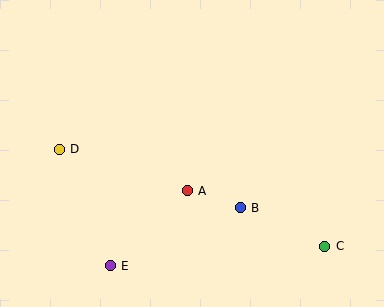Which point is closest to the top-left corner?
Point D is closest to the top-left corner.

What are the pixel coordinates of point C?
Point C is at (325, 246).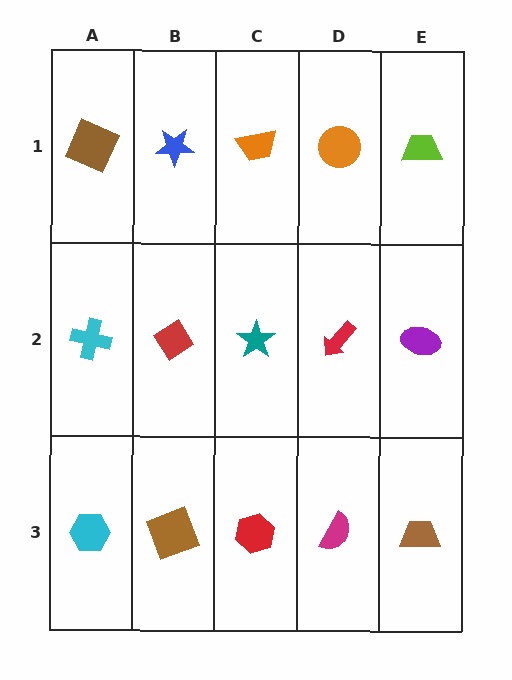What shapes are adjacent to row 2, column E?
A lime trapezoid (row 1, column E), a brown trapezoid (row 3, column E), a red arrow (row 2, column D).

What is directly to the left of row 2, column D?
A teal star.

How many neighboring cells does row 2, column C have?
4.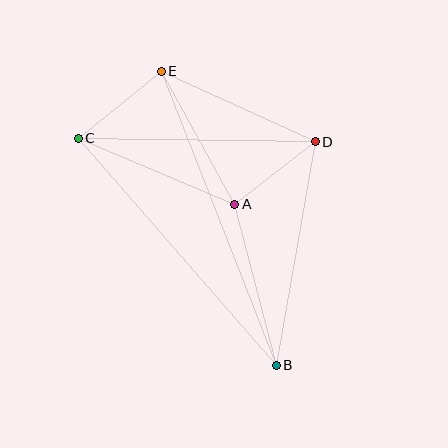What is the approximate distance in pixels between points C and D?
The distance between C and D is approximately 237 pixels.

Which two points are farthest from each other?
Points B and E are farthest from each other.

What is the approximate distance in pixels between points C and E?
The distance between C and E is approximately 107 pixels.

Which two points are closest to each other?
Points A and D are closest to each other.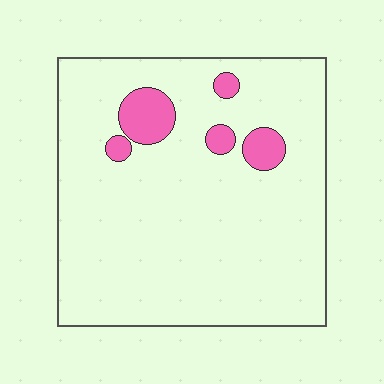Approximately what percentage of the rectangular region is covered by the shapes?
Approximately 10%.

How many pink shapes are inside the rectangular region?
5.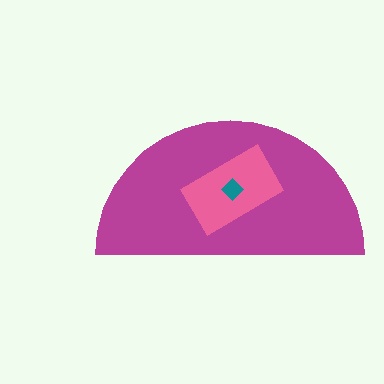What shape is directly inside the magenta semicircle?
The pink rectangle.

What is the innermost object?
The teal diamond.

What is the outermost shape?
The magenta semicircle.